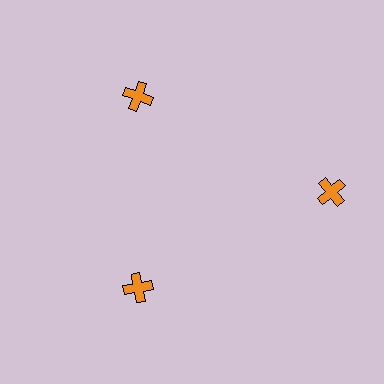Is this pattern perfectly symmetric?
No. The 3 orange crosses are arranged in a ring, but one element near the 3 o'clock position is pushed outward from the center, breaking the 3-fold rotational symmetry.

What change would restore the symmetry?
The symmetry would be restored by moving it inward, back onto the ring so that all 3 crosses sit at equal angles and equal distance from the center.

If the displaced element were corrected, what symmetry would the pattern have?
It would have 3-fold rotational symmetry — the pattern would map onto itself every 120 degrees.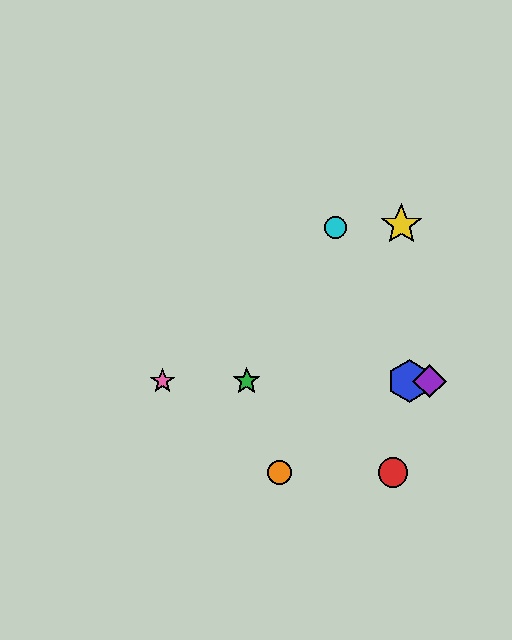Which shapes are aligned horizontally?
The blue hexagon, the green star, the purple diamond, the pink star are aligned horizontally.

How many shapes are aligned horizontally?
4 shapes (the blue hexagon, the green star, the purple diamond, the pink star) are aligned horizontally.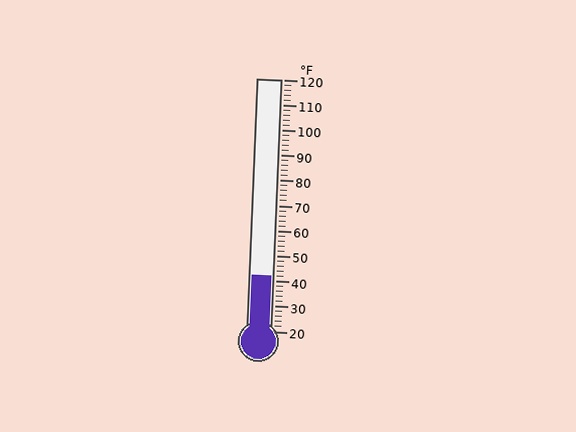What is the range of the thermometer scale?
The thermometer scale ranges from 20°F to 120°F.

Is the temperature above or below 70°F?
The temperature is below 70°F.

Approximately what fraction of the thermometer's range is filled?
The thermometer is filled to approximately 20% of its range.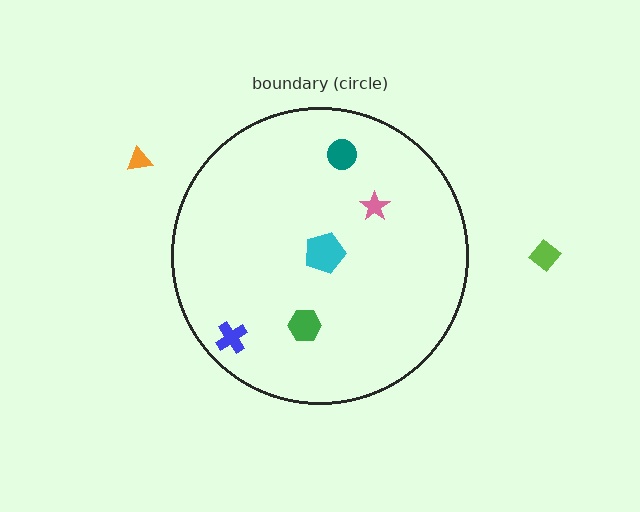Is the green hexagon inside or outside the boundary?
Inside.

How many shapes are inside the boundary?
5 inside, 2 outside.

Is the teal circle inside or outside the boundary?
Inside.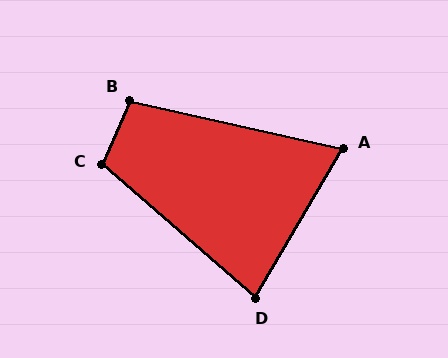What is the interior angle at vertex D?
Approximately 79 degrees (acute).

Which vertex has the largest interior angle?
C, at approximately 108 degrees.